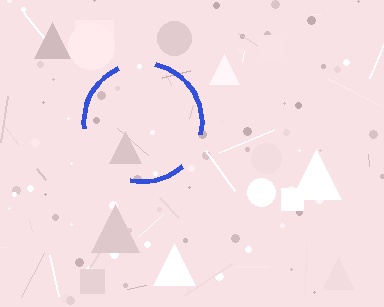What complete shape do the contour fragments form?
The contour fragments form a circle.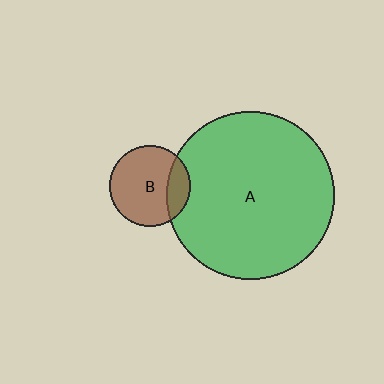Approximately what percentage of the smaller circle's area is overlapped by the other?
Approximately 20%.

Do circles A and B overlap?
Yes.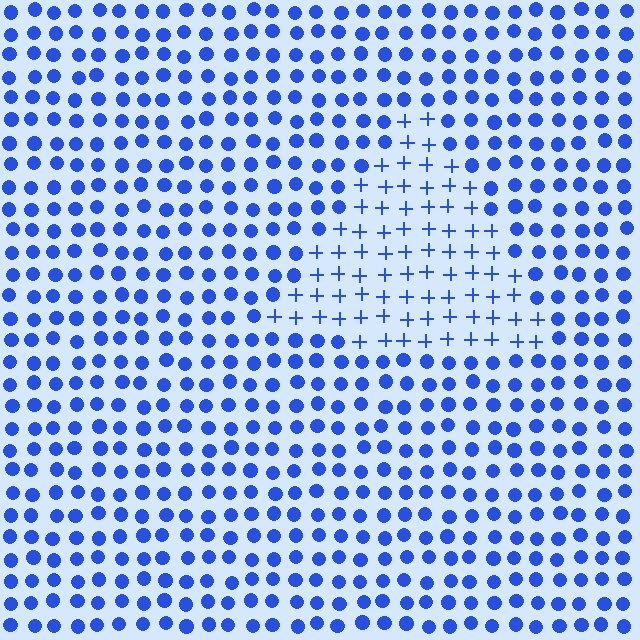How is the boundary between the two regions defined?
The boundary is defined by a change in element shape: plus signs inside vs. circles outside. All elements share the same color and spacing.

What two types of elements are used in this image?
The image uses plus signs inside the triangle region and circles outside it.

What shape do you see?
I see a triangle.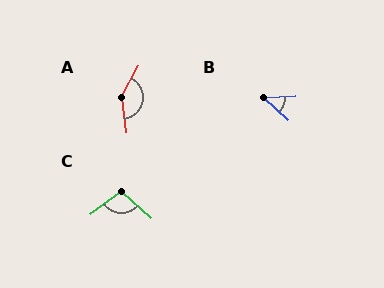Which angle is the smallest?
B, at approximately 46 degrees.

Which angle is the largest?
A, at approximately 144 degrees.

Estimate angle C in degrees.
Approximately 102 degrees.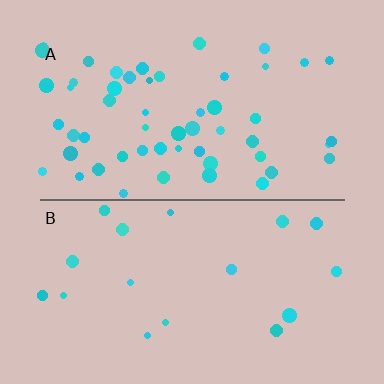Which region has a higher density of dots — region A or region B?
A (the top).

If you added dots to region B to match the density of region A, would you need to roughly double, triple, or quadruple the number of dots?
Approximately triple.